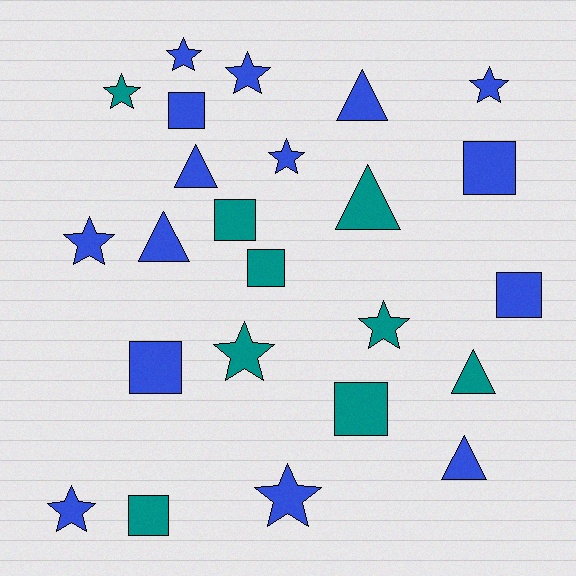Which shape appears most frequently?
Star, with 10 objects.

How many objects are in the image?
There are 24 objects.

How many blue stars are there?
There are 7 blue stars.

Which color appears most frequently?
Blue, with 15 objects.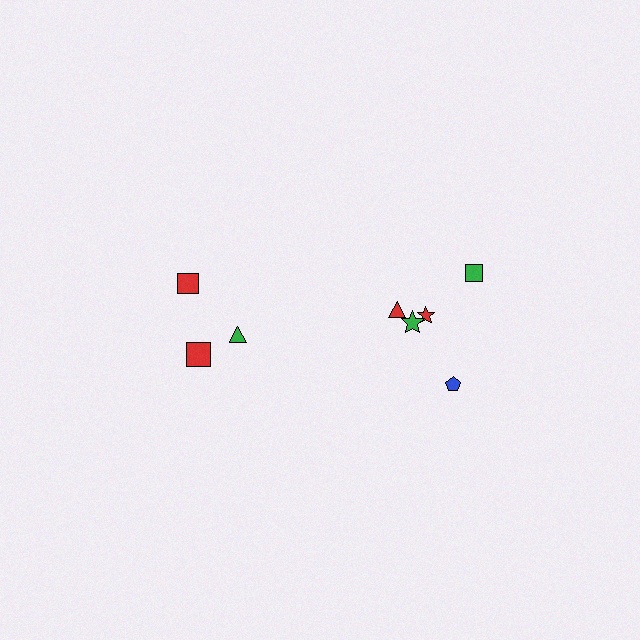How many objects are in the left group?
There are 3 objects.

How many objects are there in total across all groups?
There are 8 objects.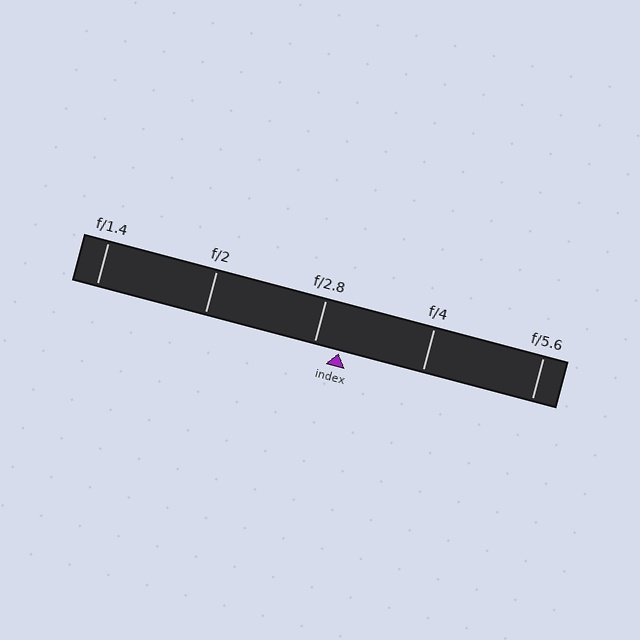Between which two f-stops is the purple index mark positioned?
The index mark is between f/2.8 and f/4.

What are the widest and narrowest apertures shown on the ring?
The widest aperture shown is f/1.4 and the narrowest is f/5.6.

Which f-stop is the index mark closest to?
The index mark is closest to f/2.8.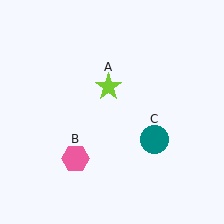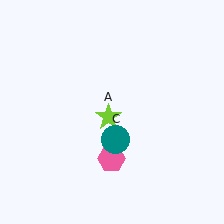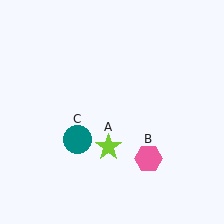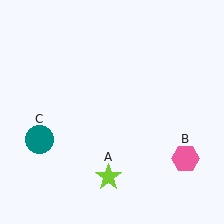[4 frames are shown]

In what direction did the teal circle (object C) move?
The teal circle (object C) moved left.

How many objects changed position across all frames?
3 objects changed position: lime star (object A), pink hexagon (object B), teal circle (object C).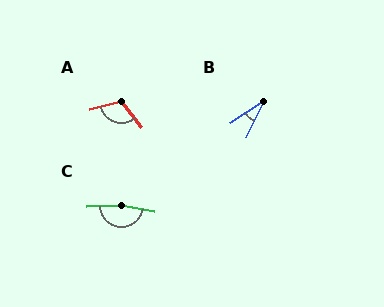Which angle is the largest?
C, at approximately 169 degrees.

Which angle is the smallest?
B, at approximately 30 degrees.